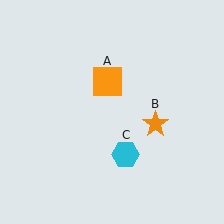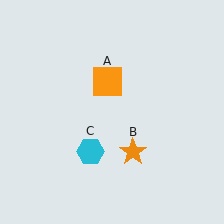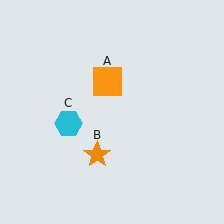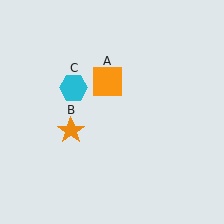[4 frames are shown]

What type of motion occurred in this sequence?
The orange star (object B), cyan hexagon (object C) rotated clockwise around the center of the scene.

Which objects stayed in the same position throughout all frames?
Orange square (object A) remained stationary.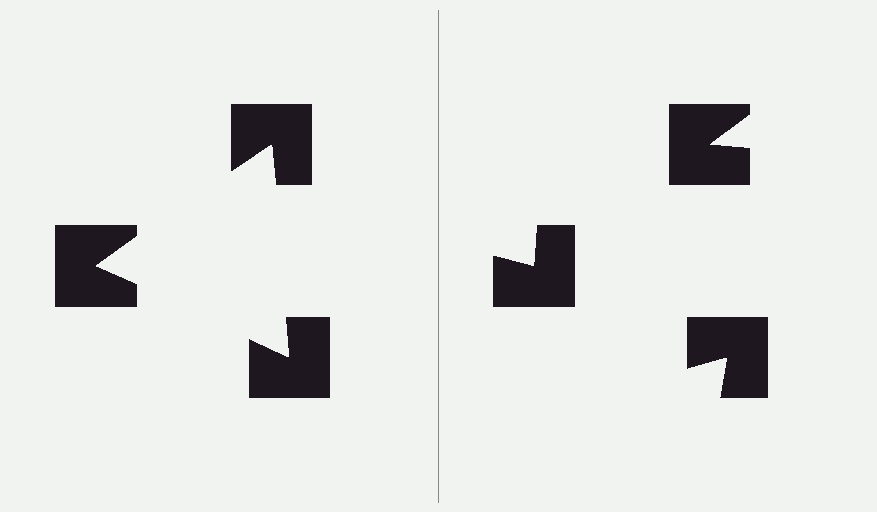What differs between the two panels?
The notched squares are positioned identically on both sides; only the wedge orientations differ. On the left they align to a triangle; on the right they are misaligned.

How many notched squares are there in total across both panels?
6 — 3 on each side.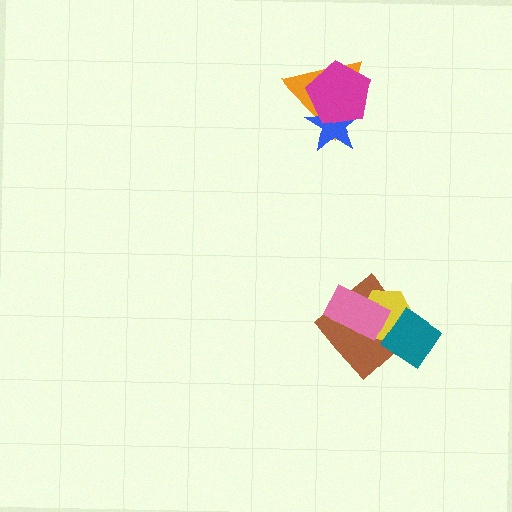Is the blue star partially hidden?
Yes, it is partially covered by another shape.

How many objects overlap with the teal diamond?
2 objects overlap with the teal diamond.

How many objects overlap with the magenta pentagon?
2 objects overlap with the magenta pentagon.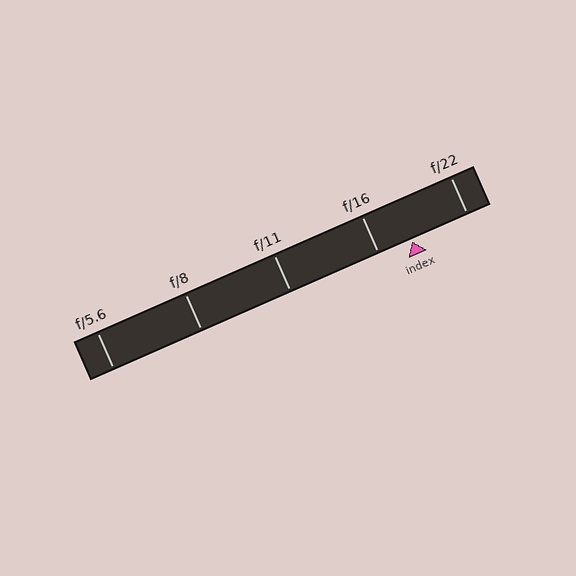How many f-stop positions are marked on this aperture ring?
There are 5 f-stop positions marked.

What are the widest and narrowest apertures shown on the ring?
The widest aperture shown is f/5.6 and the narrowest is f/22.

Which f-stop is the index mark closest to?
The index mark is closest to f/16.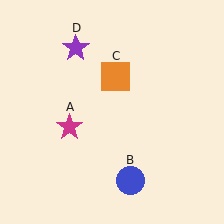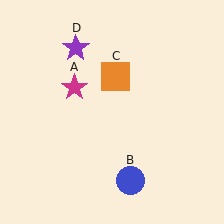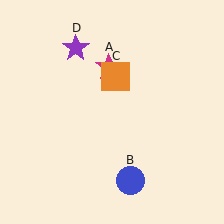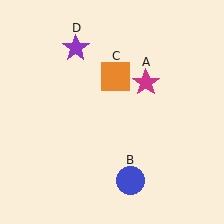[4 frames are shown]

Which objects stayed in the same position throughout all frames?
Blue circle (object B) and orange square (object C) and purple star (object D) remained stationary.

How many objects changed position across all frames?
1 object changed position: magenta star (object A).